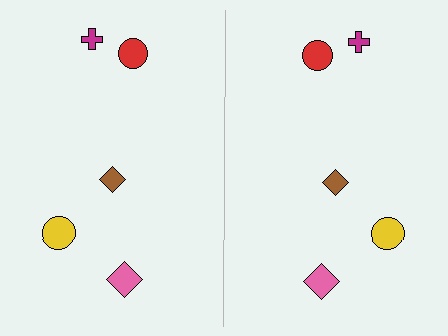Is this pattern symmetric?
Yes, this pattern has bilateral (reflection) symmetry.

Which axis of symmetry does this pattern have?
The pattern has a vertical axis of symmetry running through the center of the image.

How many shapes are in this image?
There are 10 shapes in this image.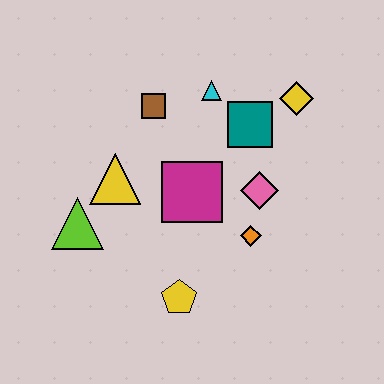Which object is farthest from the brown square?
The yellow pentagon is farthest from the brown square.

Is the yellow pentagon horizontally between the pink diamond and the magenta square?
No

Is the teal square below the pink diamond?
No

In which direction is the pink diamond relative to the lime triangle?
The pink diamond is to the right of the lime triangle.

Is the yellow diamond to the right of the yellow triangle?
Yes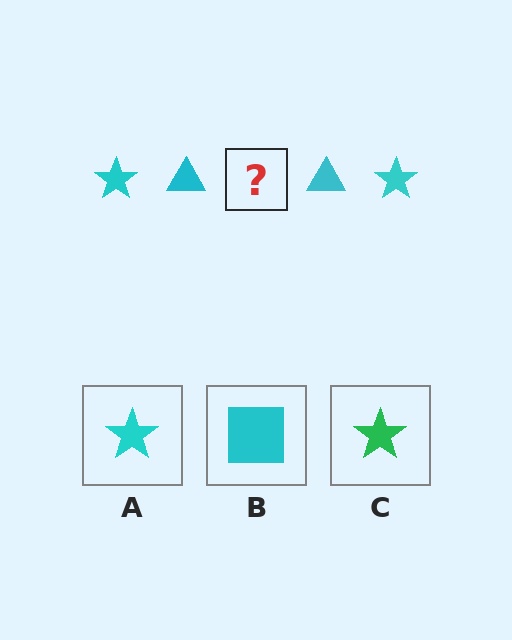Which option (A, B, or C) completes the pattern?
A.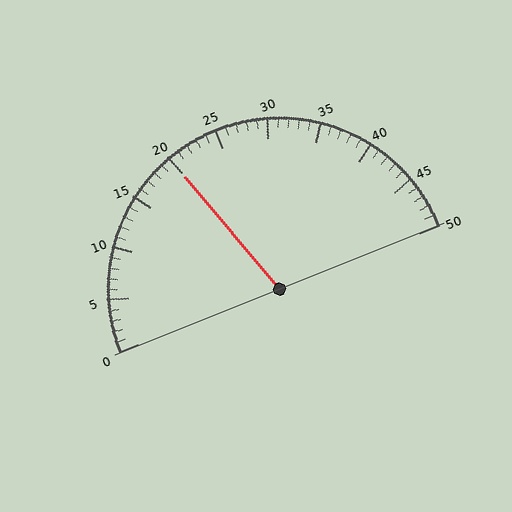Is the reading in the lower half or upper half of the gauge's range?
The reading is in the lower half of the range (0 to 50).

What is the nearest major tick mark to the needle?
The nearest major tick mark is 20.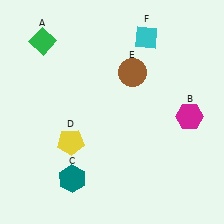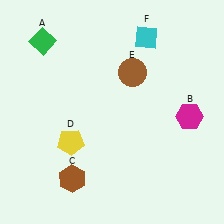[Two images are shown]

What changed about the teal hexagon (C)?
In Image 1, C is teal. In Image 2, it changed to brown.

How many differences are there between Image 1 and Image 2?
There is 1 difference between the two images.